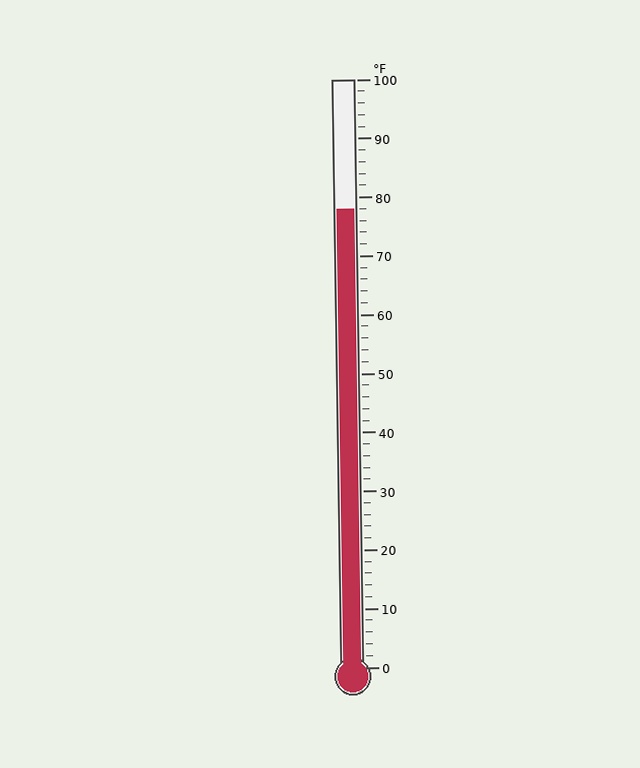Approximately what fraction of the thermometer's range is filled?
The thermometer is filled to approximately 80% of its range.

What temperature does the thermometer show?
The thermometer shows approximately 78°F.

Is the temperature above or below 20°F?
The temperature is above 20°F.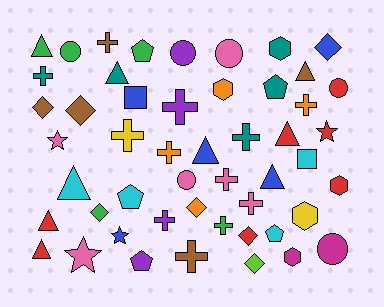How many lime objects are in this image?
There is 1 lime object.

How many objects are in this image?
There are 50 objects.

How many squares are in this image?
There are 2 squares.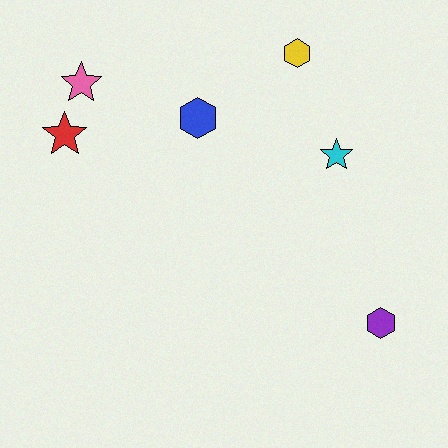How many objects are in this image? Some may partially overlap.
There are 6 objects.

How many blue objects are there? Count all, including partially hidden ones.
There is 1 blue object.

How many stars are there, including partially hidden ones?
There are 3 stars.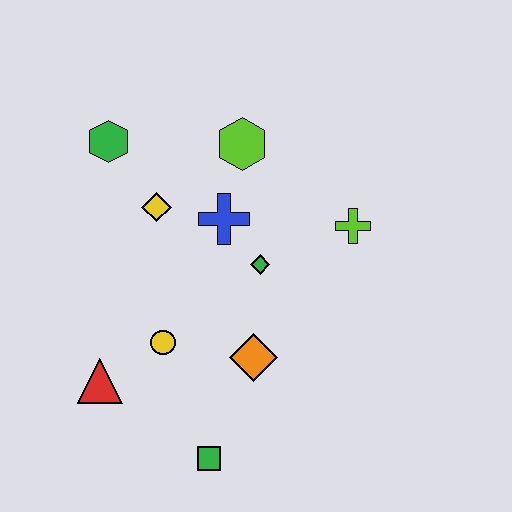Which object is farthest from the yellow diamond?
The green square is farthest from the yellow diamond.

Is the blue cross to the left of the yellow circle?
No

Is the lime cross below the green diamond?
No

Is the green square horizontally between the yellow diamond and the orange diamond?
Yes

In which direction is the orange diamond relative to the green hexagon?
The orange diamond is below the green hexagon.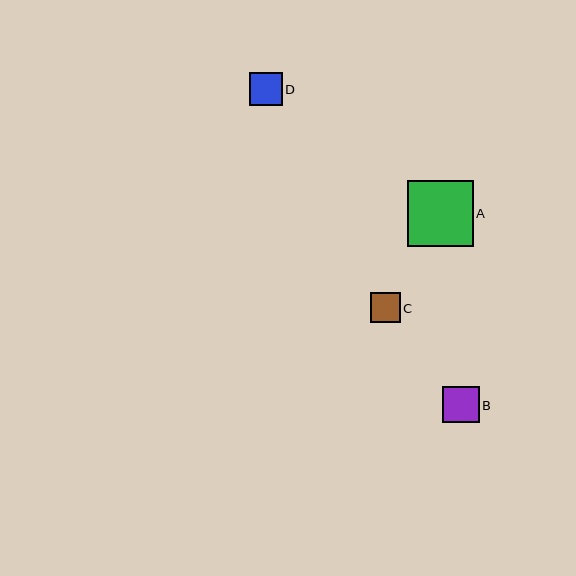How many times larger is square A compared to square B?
Square A is approximately 1.8 times the size of square B.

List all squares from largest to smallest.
From largest to smallest: A, B, D, C.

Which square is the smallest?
Square C is the smallest with a size of approximately 30 pixels.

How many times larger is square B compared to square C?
Square B is approximately 1.2 times the size of square C.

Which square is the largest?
Square A is the largest with a size of approximately 66 pixels.